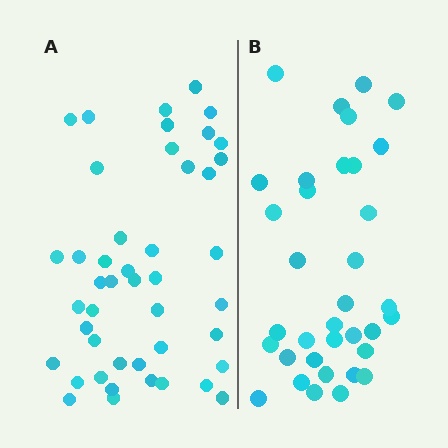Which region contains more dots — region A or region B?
Region A (the left region) has more dots.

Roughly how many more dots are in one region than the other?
Region A has roughly 10 or so more dots than region B.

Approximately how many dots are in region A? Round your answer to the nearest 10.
About 40 dots. (The exact count is 45, which rounds to 40.)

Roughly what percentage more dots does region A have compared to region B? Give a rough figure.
About 30% more.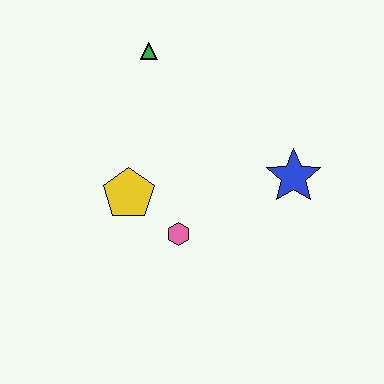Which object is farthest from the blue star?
The green triangle is farthest from the blue star.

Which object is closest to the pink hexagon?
The yellow pentagon is closest to the pink hexagon.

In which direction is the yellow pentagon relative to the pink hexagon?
The yellow pentagon is to the left of the pink hexagon.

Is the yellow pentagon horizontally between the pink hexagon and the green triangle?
No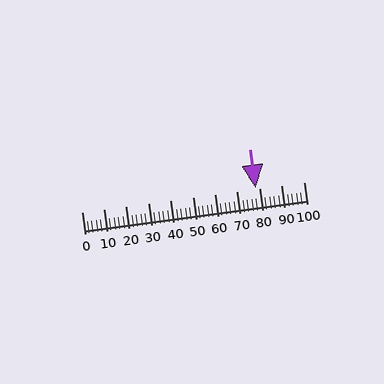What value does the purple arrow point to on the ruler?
The purple arrow points to approximately 78.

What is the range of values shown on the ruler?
The ruler shows values from 0 to 100.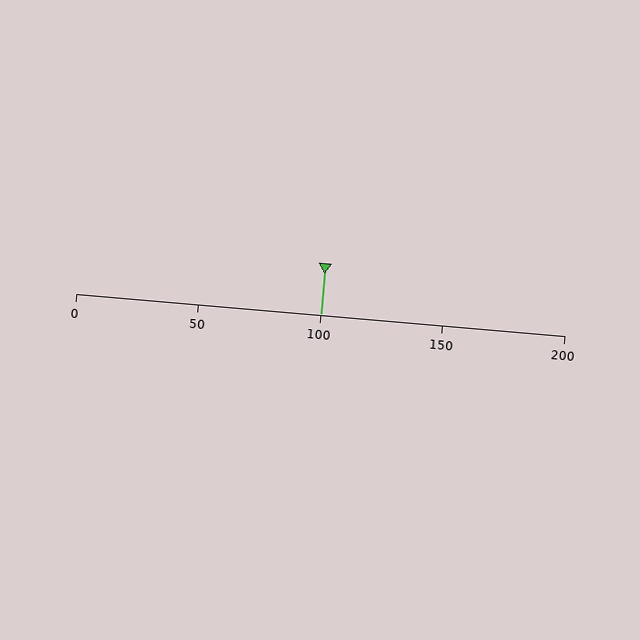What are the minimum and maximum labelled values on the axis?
The axis runs from 0 to 200.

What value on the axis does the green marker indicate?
The marker indicates approximately 100.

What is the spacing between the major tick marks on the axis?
The major ticks are spaced 50 apart.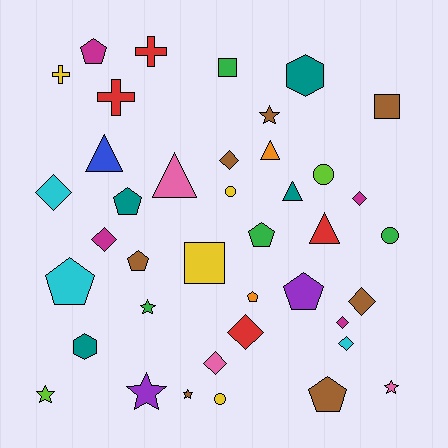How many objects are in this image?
There are 40 objects.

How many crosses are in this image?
There are 3 crosses.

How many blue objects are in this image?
There is 1 blue object.